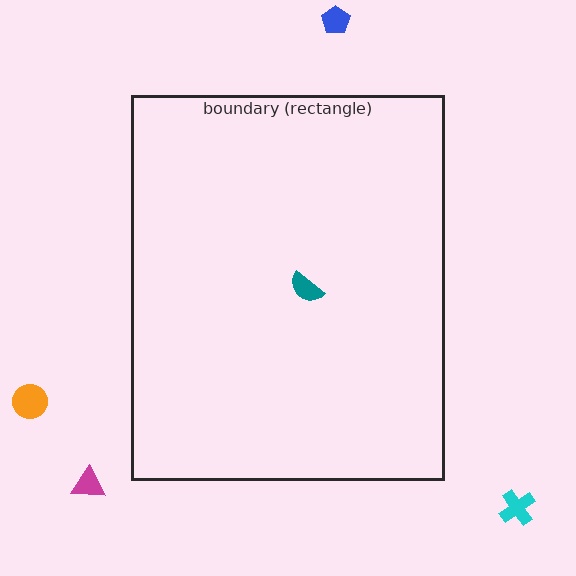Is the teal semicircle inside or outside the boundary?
Inside.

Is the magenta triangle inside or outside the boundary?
Outside.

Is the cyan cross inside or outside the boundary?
Outside.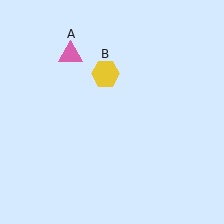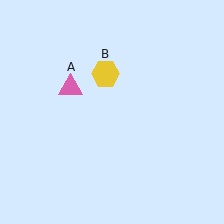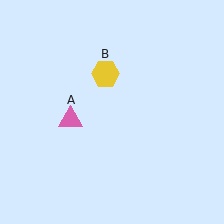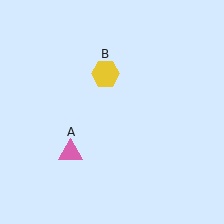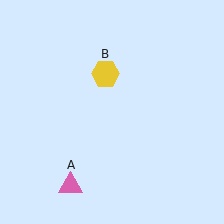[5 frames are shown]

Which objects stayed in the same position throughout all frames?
Yellow hexagon (object B) remained stationary.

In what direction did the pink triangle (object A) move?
The pink triangle (object A) moved down.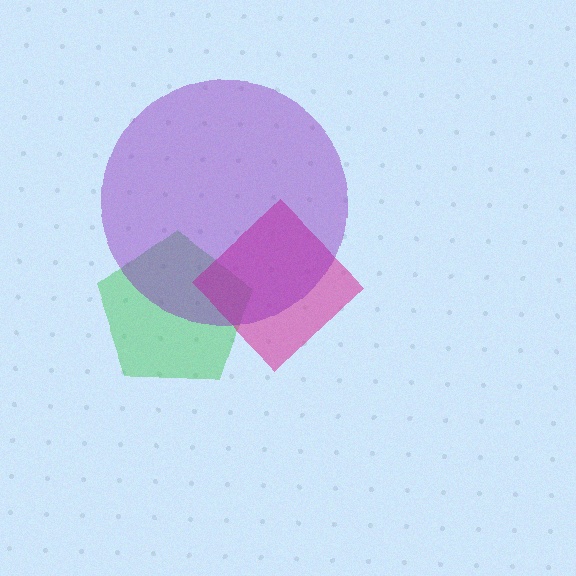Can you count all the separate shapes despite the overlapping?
Yes, there are 3 separate shapes.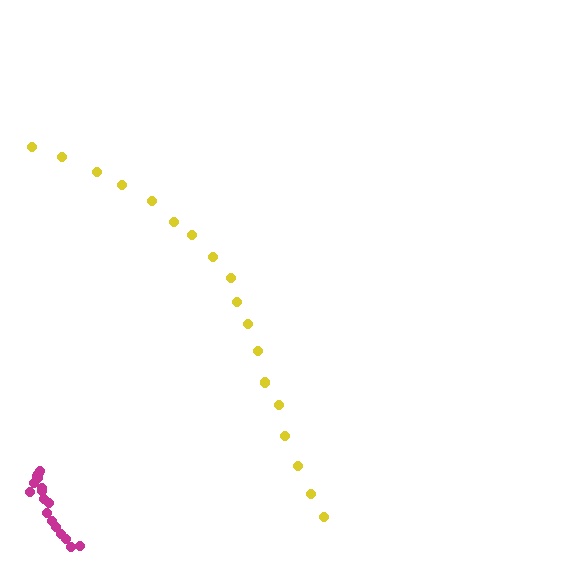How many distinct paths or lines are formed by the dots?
There are 2 distinct paths.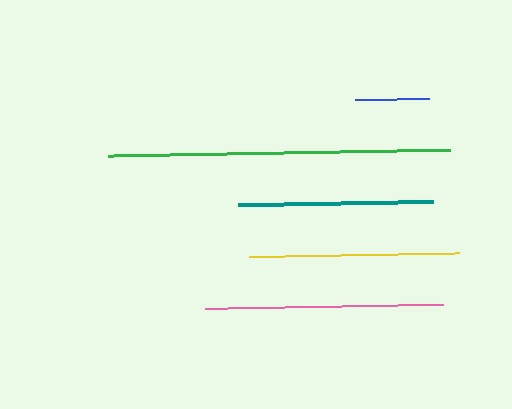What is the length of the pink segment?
The pink segment is approximately 237 pixels long.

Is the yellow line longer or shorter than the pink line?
The pink line is longer than the yellow line.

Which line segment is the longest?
The green line is the longest at approximately 342 pixels.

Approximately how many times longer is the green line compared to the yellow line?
The green line is approximately 1.6 times the length of the yellow line.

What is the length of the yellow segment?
The yellow segment is approximately 210 pixels long.